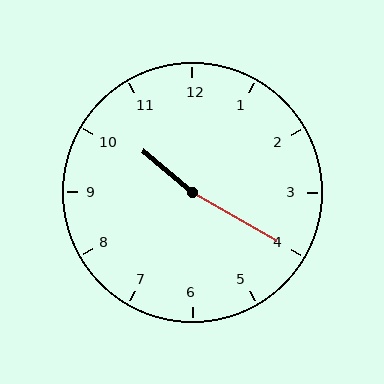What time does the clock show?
10:20.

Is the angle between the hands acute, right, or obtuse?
It is obtuse.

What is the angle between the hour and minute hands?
Approximately 170 degrees.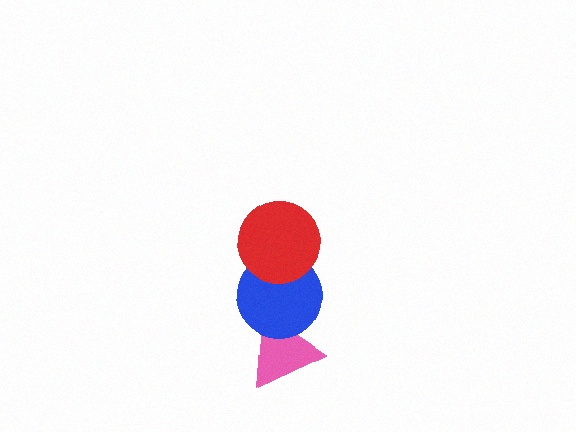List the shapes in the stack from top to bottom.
From top to bottom: the red circle, the blue circle, the pink triangle.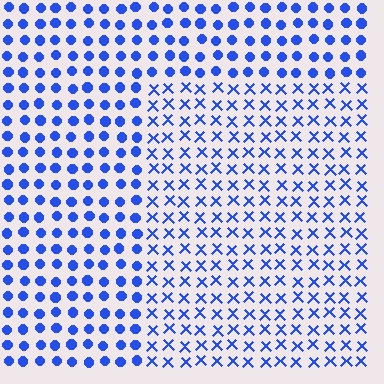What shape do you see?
I see a rectangle.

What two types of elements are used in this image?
The image uses X marks inside the rectangle region and circles outside it.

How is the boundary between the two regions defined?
The boundary is defined by a change in element shape: X marks inside vs. circles outside. All elements share the same color and spacing.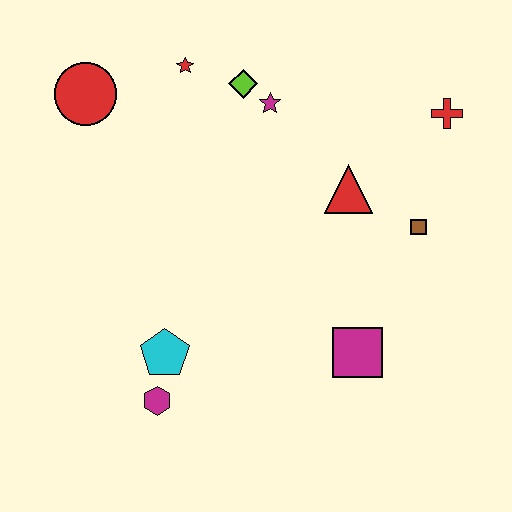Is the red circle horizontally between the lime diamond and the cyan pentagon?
No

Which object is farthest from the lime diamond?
The magenta hexagon is farthest from the lime diamond.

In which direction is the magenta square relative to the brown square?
The magenta square is below the brown square.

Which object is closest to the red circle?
The red star is closest to the red circle.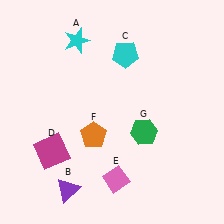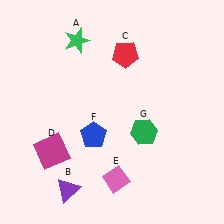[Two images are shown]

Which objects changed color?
A changed from cyan to green. C changed from cyan to red. F changed from orange to blue.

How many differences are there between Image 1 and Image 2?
There are 3 differences between the two images.